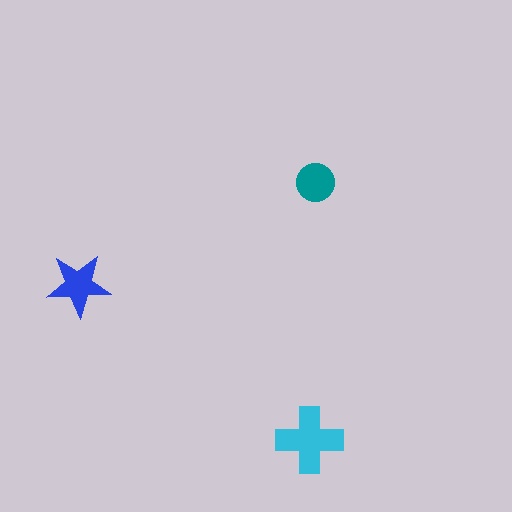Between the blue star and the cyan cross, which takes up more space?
The cyan cross.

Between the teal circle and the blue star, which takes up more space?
The blue star.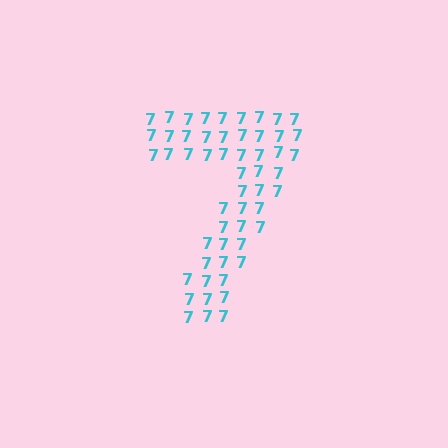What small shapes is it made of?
It is made of small digit 7's.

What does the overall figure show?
The overall figure shows the digit 7.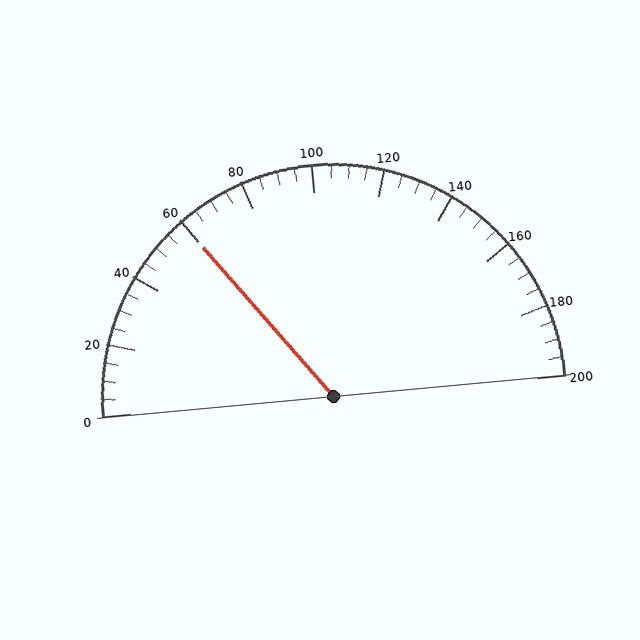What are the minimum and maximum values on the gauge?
The gauge ranges from 0 to 200.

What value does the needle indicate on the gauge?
The needle indicates approximately 60.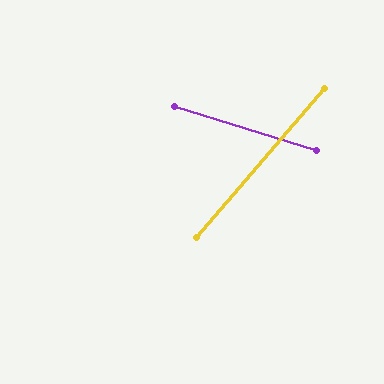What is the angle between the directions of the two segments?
Approximately 67 degrees.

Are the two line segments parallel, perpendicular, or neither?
Neither parallel nor perpendicular — they differ by about 67°.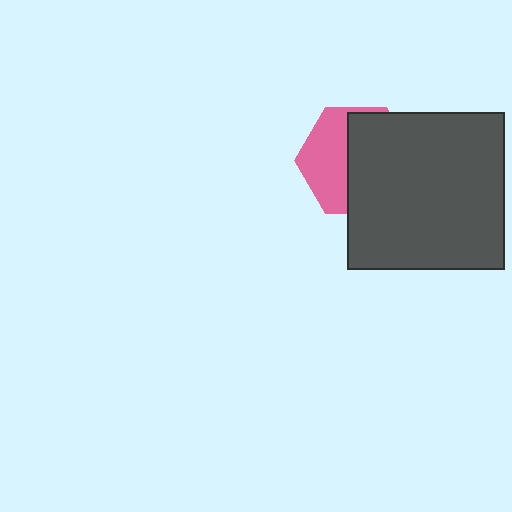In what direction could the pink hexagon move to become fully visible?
The pink hexagon could move left. That would shift it out from behind the dark gray square entirely.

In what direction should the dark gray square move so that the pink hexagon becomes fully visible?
The dark gray square should move right. That is the shortest direction to clear the overlap and leave the pink hexagon fully visible.